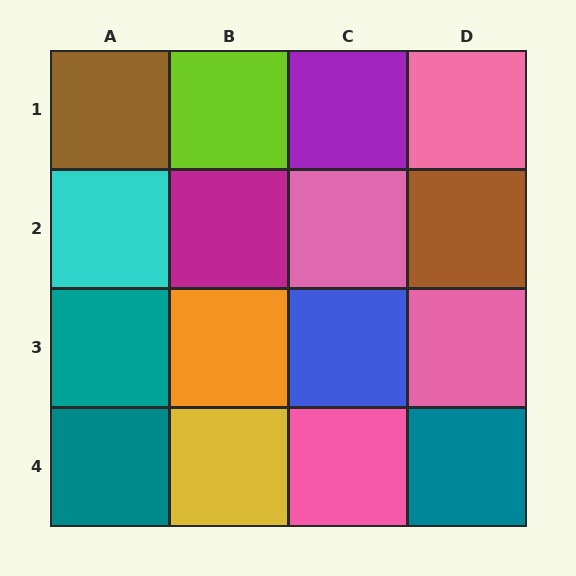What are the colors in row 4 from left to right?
Teal, yellow, pink, teal.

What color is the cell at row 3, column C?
Blue.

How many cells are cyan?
1 cell is cyan.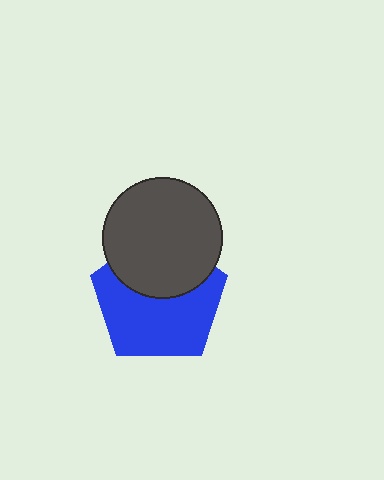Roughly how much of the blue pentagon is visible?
About half of it is visible (roughly 61%).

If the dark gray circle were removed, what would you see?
You would see the complete blue pentagon.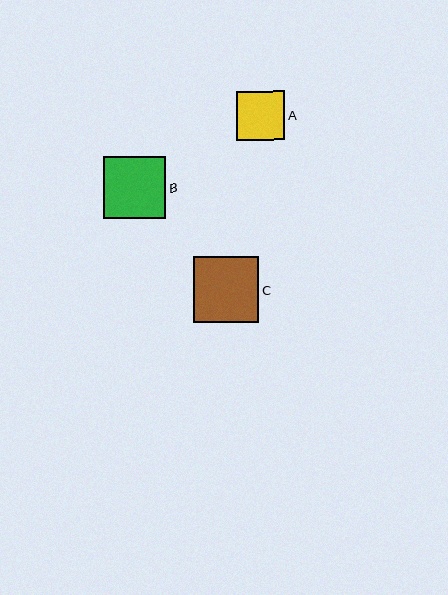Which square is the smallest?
Square A is the smallest with a size of approximately 49 pixels.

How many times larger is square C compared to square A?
Square C is approximately 1.3 times the size of square A.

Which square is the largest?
Square C is the largest with a size of approximately 66 pixels.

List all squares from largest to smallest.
From largest to smallest: C, B, A.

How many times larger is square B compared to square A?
Square B is approximately 1.3 times the size of square A.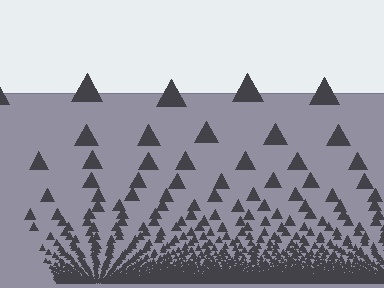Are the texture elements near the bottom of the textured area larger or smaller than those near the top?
Smaller. The gradient is inverted — elements near the bottom are smaller and denser.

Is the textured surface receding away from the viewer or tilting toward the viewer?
The surface appears to tilt toward the viewer. Texture elements get larger and sparser toward the top.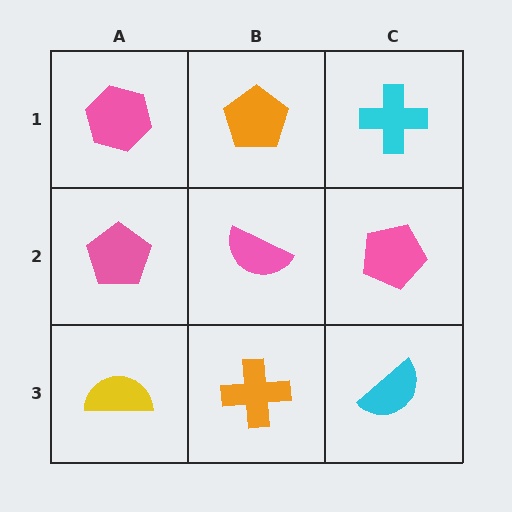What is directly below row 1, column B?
A pink semicircle.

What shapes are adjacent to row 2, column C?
A cyan cross (row 1, column C), a cyan semicircle (row 3, column C), a pink semicircle (row 2, column B).